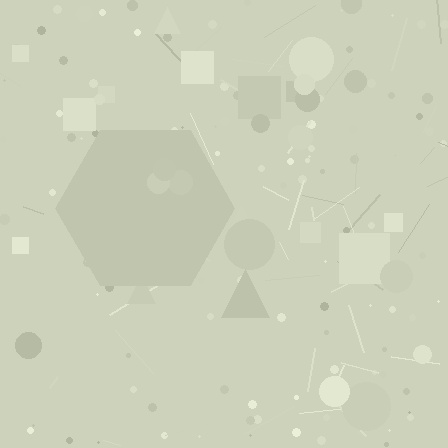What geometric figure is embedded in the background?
A hexagon is embedded in the background.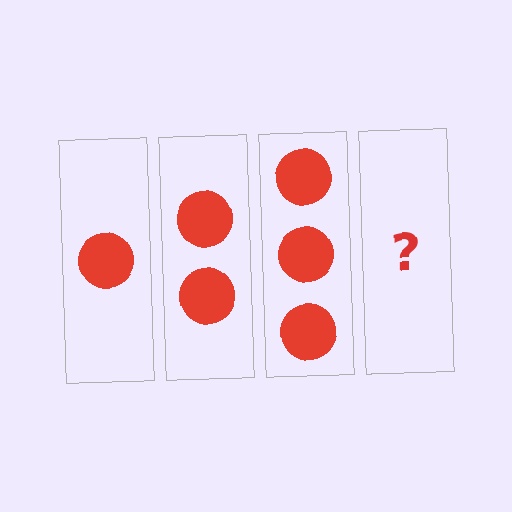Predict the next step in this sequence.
The next step is 4 circles.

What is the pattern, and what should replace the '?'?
The pattern is that each step adds one more circle. The '?' should be 4 circles.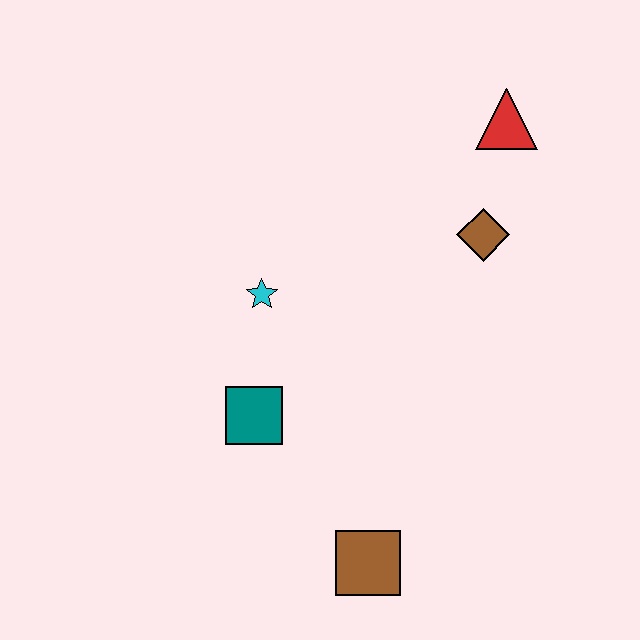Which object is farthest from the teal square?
The red triangle is farthest from the teal square.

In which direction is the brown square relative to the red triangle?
The brown square is below the red triangle.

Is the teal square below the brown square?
No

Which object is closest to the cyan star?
The teal square is closest to the cyan star.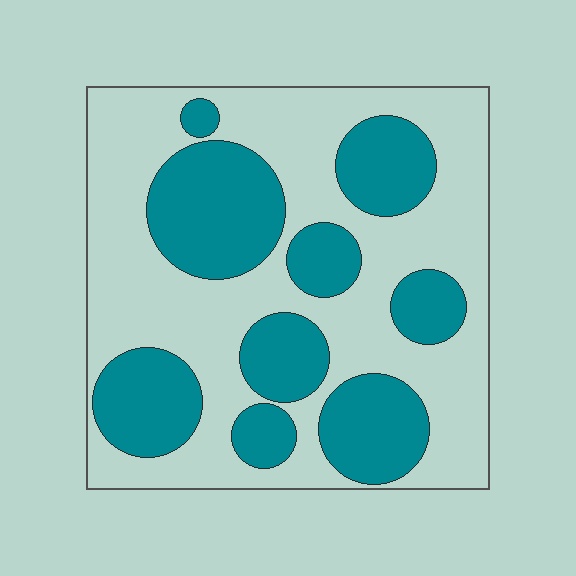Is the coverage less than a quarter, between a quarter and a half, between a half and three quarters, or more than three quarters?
Between a quarter and a half.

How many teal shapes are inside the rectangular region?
9.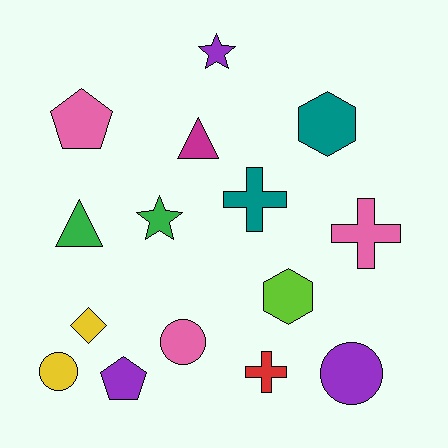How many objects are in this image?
There are 15 objects.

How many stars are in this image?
There are 2 stars.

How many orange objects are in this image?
There are no orange objects.